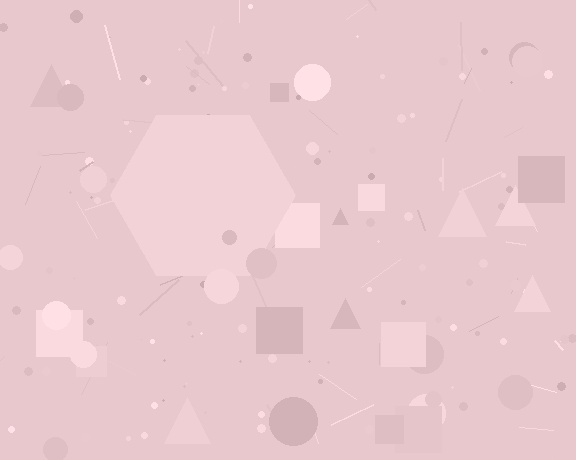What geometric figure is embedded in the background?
A hexagon is embedded in the background.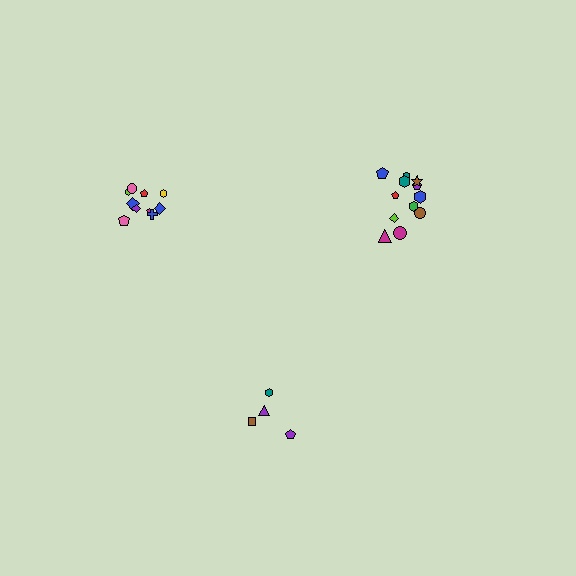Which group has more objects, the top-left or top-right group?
The top-right group.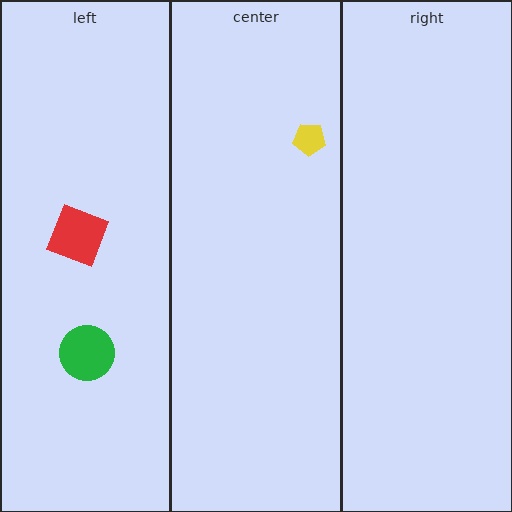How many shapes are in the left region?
2.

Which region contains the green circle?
The left region.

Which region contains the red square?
The left region.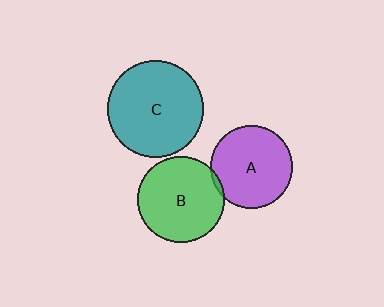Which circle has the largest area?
Circle C (teal).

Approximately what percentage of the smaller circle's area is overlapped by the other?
Approximately 5%.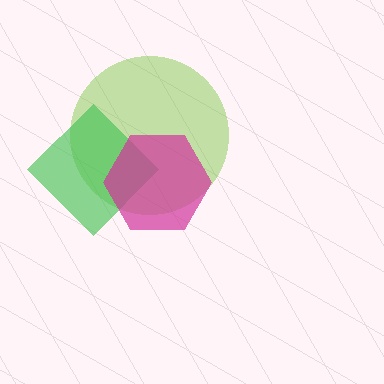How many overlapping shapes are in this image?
There are 3 overlapping shapes in the image.